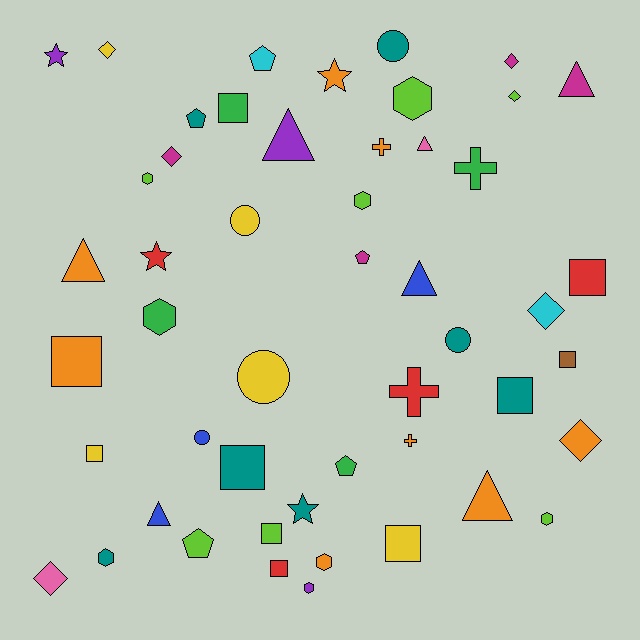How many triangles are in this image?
There are 7 triangles.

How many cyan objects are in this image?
There are 2 cyan objects.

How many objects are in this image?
There are 50 objects.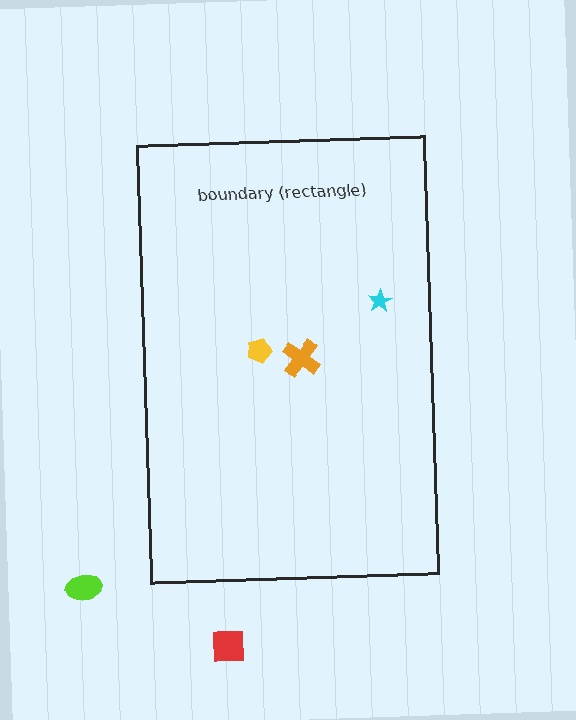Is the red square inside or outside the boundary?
Outside.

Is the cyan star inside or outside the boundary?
Inside.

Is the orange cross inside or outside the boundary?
Inside.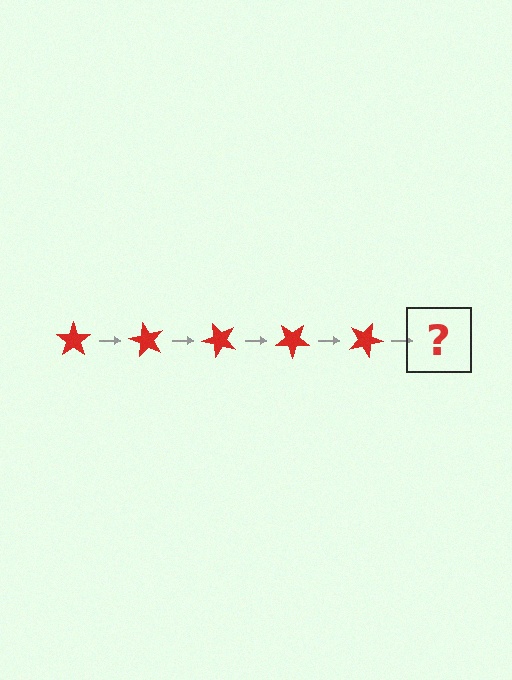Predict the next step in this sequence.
The next step is a red star rotated 300 degrees.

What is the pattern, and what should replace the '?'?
The pattern is that the star rotates 60 degrees each step. The '?' should be a red star rotated 300 degrees.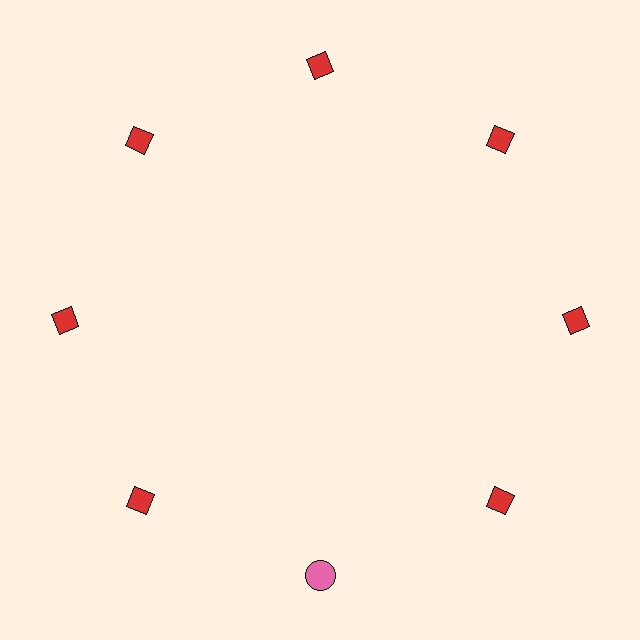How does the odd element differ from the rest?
It differs in both color (pink instead of red) and shape (circle instead of diamond).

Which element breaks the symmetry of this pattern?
The pink circle at roughly the 6 o'clock position breaks the symmetry. All other shapes are red diamonds.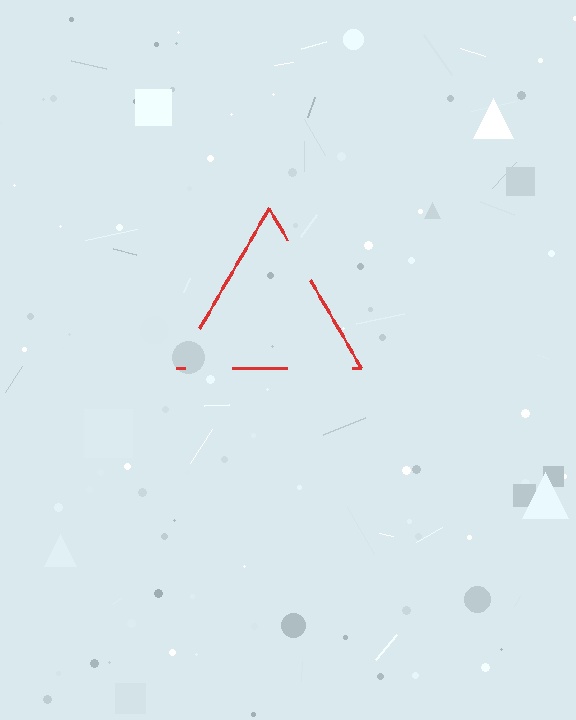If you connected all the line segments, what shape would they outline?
They would outline a triangle.